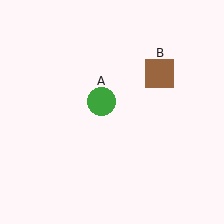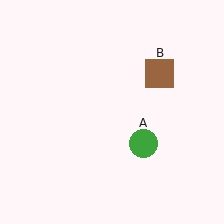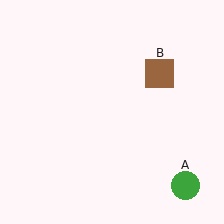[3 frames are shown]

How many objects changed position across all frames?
1 object changed position: green circle (object A).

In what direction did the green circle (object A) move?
The green circle (object A) moved down and to the right.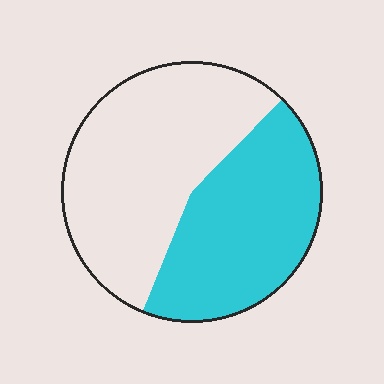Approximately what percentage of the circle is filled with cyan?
Approximately 45%.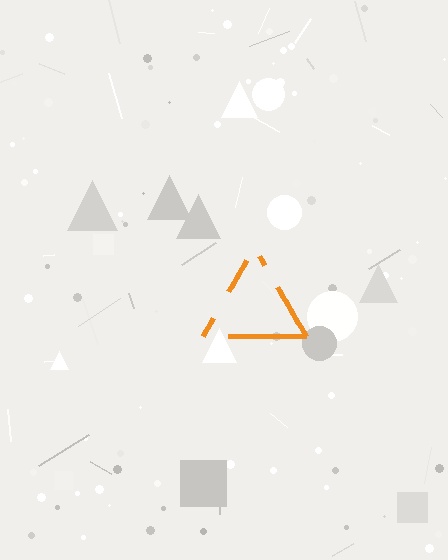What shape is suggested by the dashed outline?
The dashed outline suggests a triangle.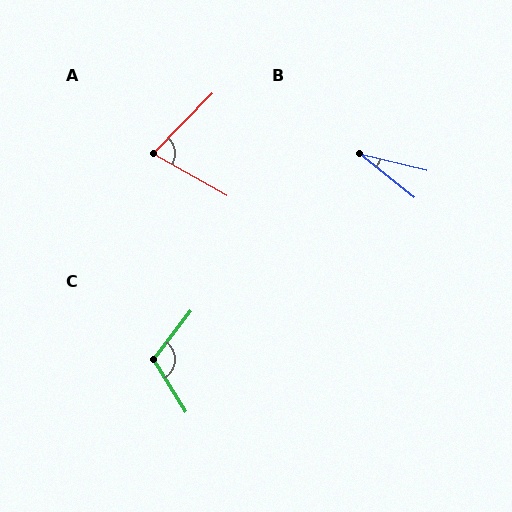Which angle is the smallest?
B, at approximately 24 degrees.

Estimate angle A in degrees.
Approximately 75 degrees.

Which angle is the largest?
C, at approximately 110 degrees.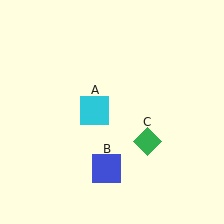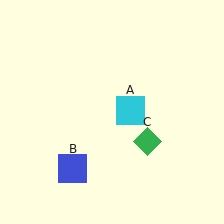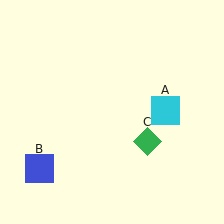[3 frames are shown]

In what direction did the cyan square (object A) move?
The cyan square (object A) moved right.